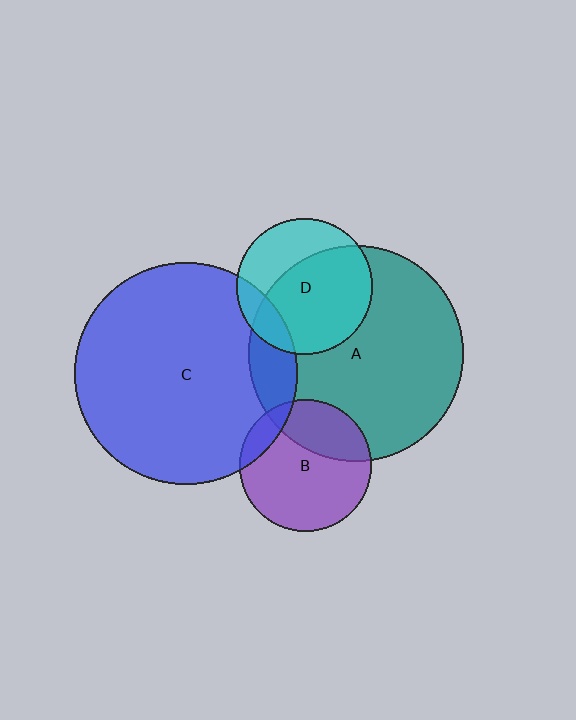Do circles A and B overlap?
Yes.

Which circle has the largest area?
Circle C (blue).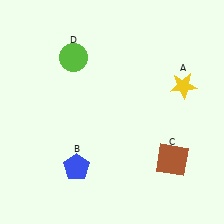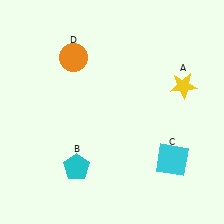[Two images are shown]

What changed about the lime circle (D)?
In Image 1, D is lime. In Image 2, it changed to orange.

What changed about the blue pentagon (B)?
In Image 1, B is blue. In Image 2, it changed to cyan.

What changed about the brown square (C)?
In Image 1, C is brown. In Image 2, it changed to cyan.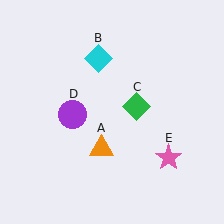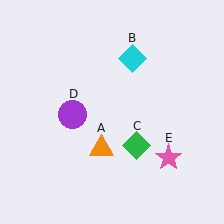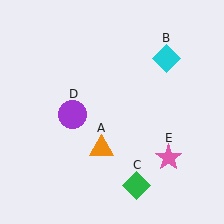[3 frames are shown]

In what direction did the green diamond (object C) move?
The green diamond (object C) moved down.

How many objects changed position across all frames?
2 objects changed position: cyan diamond (object B), green diamond (object C).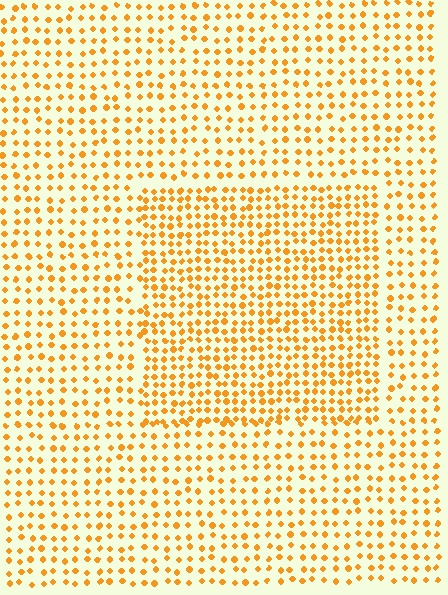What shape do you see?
I see a rectangle.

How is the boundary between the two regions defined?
The boundary is defined by a change in element density (approximately 1.6x ratio). All elements are the same color, size, and shape.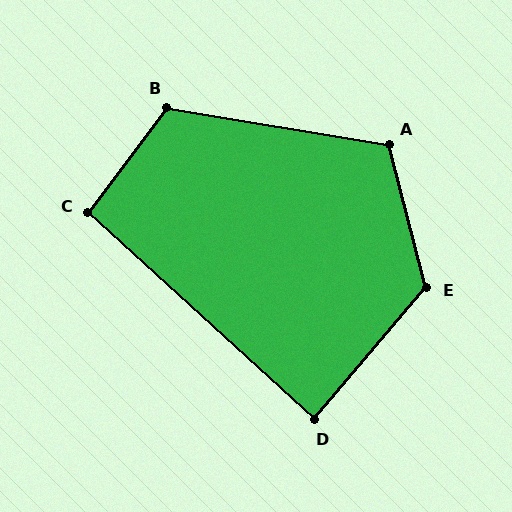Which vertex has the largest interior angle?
E, at approximately 125 degrees.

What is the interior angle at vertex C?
Approximately 96 degrees (obtuse).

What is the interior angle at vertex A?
Approximately 114 degrees (obtuse).